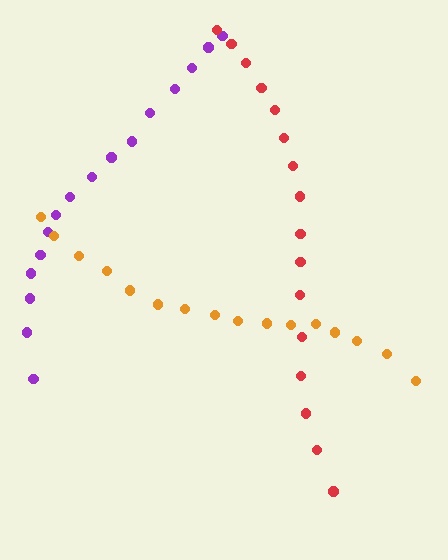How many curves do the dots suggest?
There are 3 distinct paths.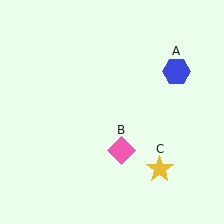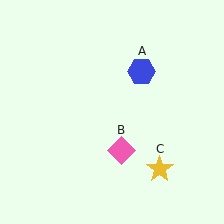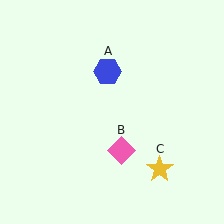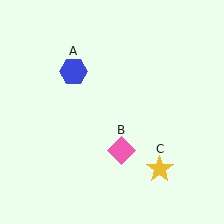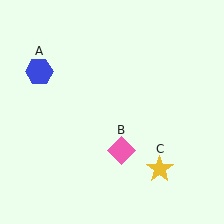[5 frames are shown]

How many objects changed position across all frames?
1 object changed position: blue hexagon (object A).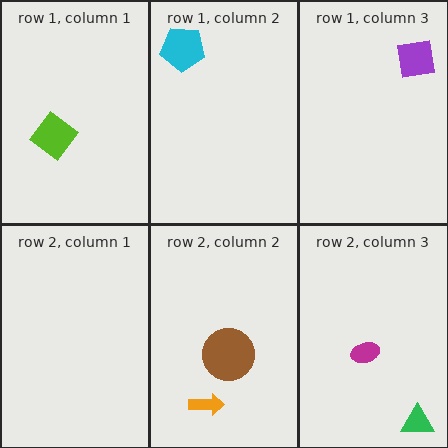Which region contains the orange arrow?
The row 2, column 2 region.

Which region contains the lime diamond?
The row 1, column 1 region.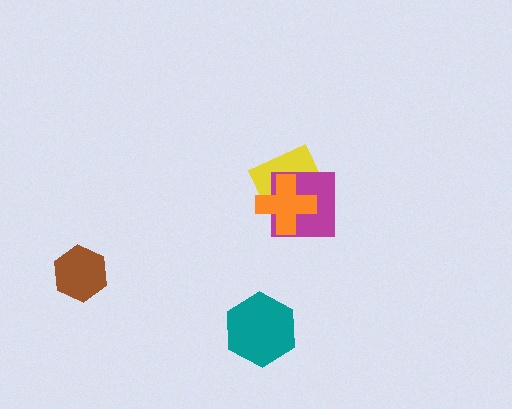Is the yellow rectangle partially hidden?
Yes, it is partially covered by another shape.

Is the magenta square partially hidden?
Yes, it is partially covered by another shape.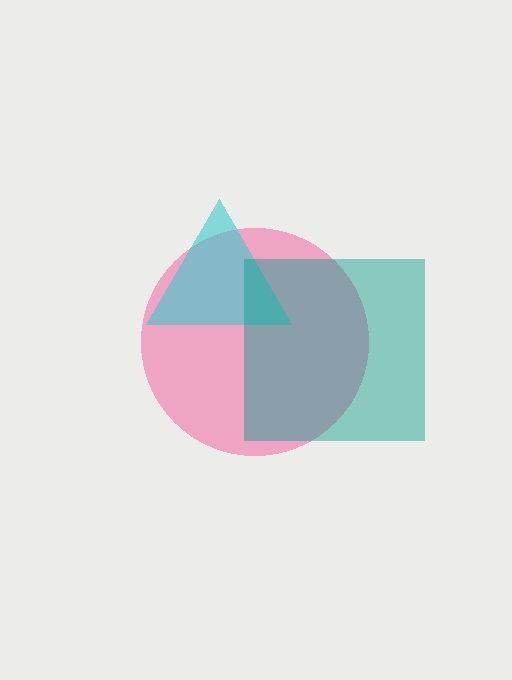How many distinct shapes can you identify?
There are 3 distinct shapes: a pink circle, a cyan triangle, a teal square.